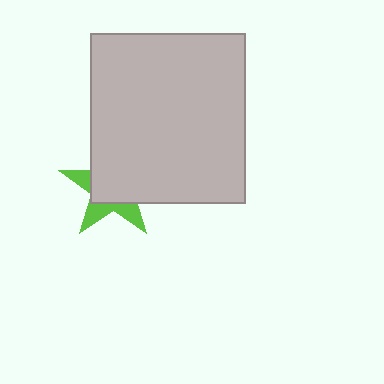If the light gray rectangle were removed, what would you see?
You would see the complete lime star.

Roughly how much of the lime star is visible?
A small part of it is visible (roughly 35%).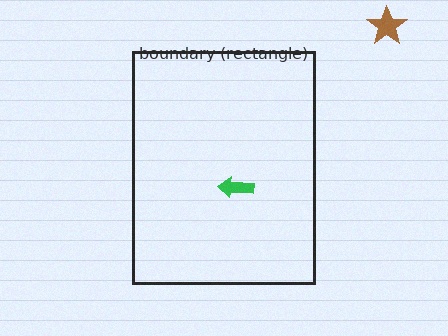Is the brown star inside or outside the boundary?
Outside.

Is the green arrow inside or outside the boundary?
Inside.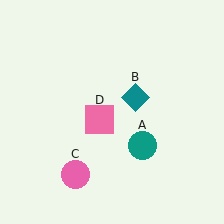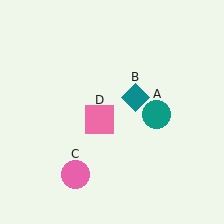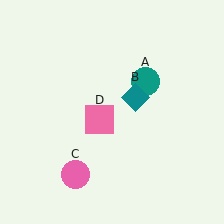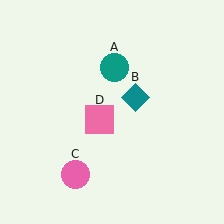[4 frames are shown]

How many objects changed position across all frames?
1 object changed position: teal circle (object A).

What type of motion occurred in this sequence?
The teal circle (object A) rotated counterclockwise around the center of the scene.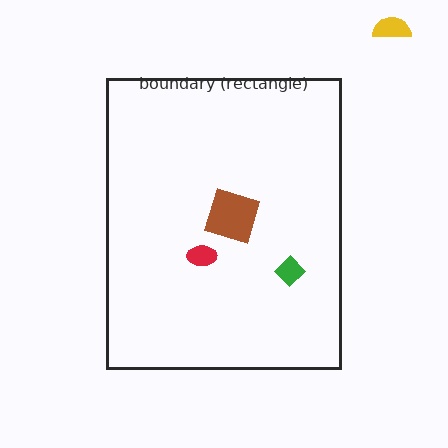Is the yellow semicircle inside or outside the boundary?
Outside.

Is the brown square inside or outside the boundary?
Inside.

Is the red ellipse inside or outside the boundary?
Inside.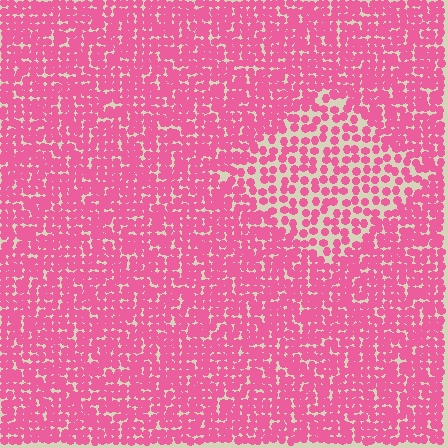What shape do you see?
I see a diamond.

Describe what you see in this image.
The image contains small pink elements arranged at two different densities. A diamond-shaped region is visible where the elements are less densely packed than the surrounding area.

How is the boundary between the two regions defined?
The boundary is defined by a change in element density (approximately 1.9x ratio). All elements are the same color, size, and shape.